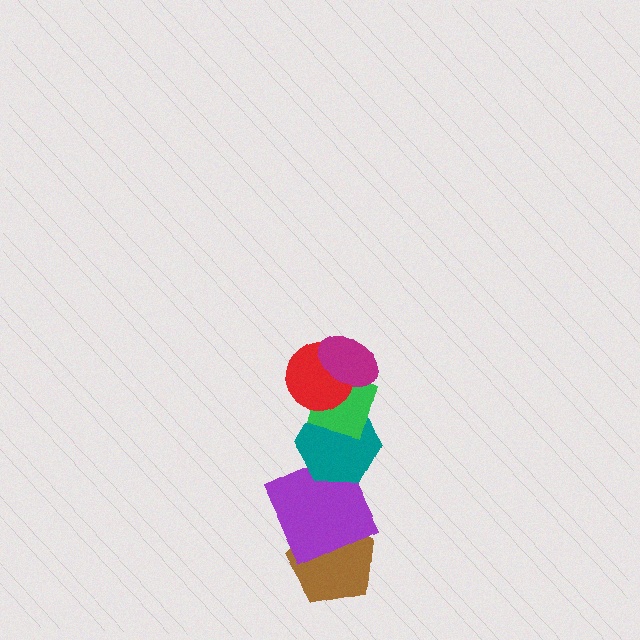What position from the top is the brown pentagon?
The brown pentagon is 6th from the top.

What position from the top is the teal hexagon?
The teal hexagon is 4th from the top.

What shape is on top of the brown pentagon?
The purple square is on top of the brown pentagon.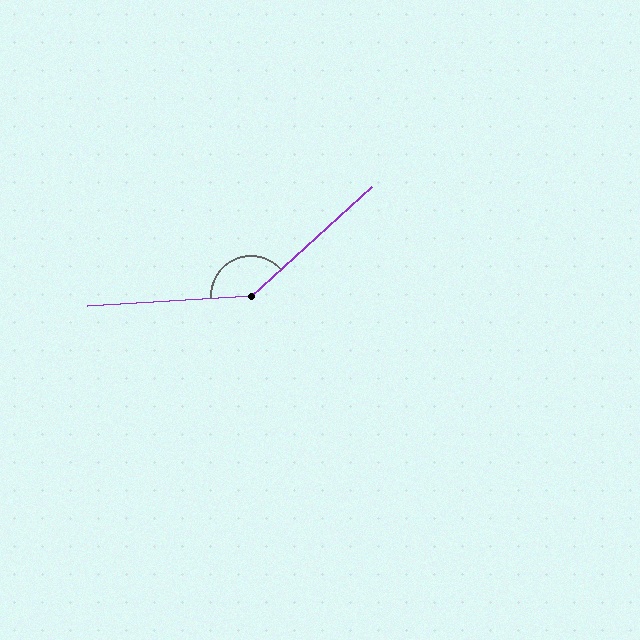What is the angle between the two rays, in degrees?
Approximately 141 degrees.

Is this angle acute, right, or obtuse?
It is obtuse.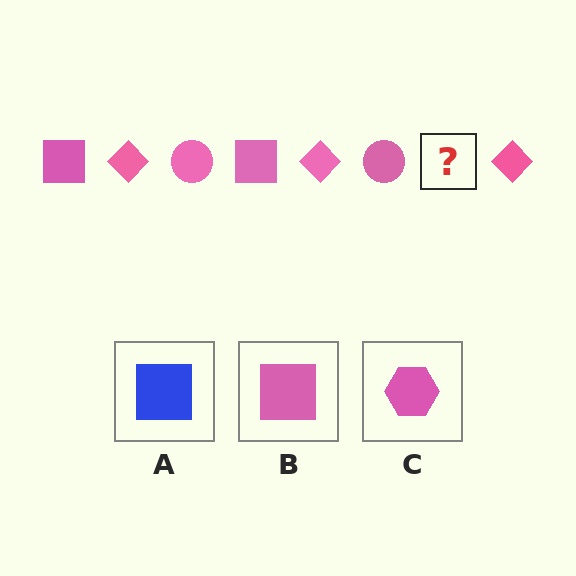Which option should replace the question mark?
Option B.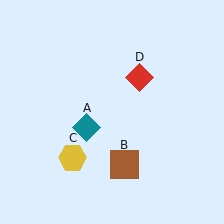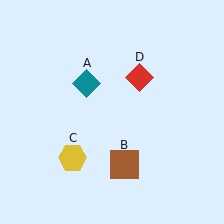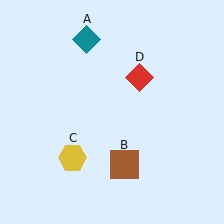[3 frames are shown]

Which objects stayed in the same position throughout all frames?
Brown square (object B) and yellow hexagon (object C) and red diamond (object D) remained stationary.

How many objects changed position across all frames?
1 object changed position: teal diamond (object A).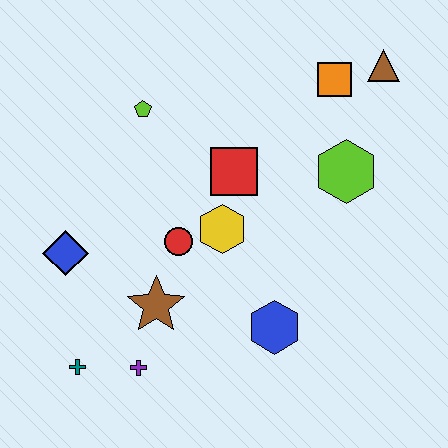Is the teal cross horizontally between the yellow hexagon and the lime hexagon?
No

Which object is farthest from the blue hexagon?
The brown triangle is farthest from the blue hexagon.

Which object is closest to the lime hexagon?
The orange square is closest to the lime hexagon.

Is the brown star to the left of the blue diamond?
No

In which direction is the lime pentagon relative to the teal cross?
The lime pentagon is above the teal cross.